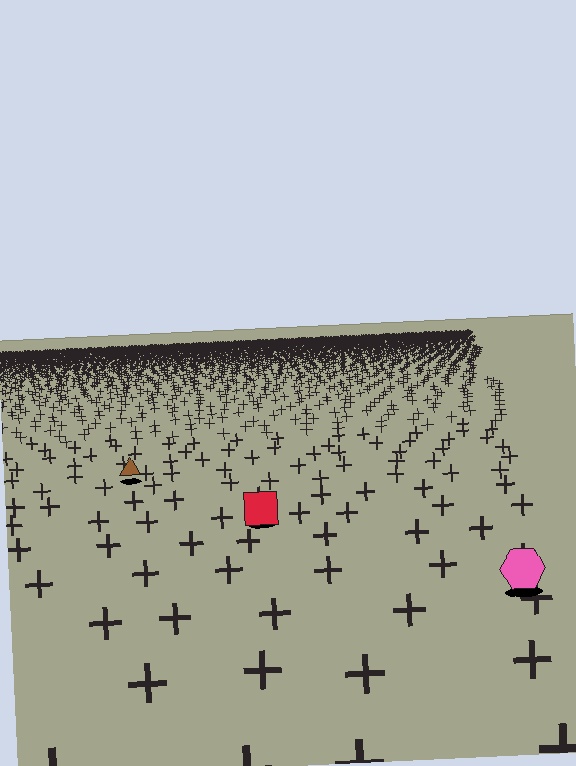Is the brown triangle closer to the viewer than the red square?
No. The red square is closer — you can tell from the texture gradient: the ground texture is coarser near it.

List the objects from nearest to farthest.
From nearest to farthest: the pink hexagon, the red square, the brown triangle.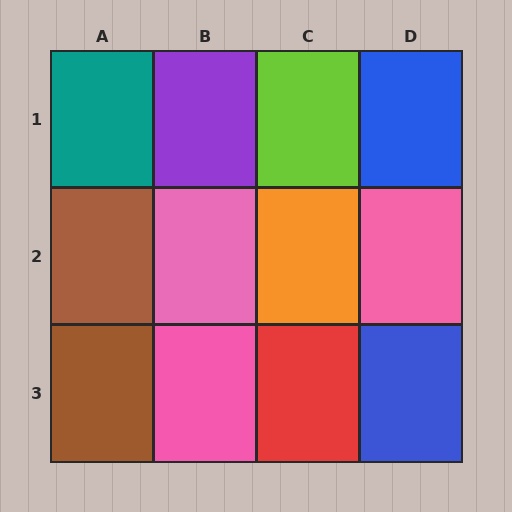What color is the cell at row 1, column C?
Lime.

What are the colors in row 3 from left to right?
Brown, pink, red, blue.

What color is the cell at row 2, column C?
Orange.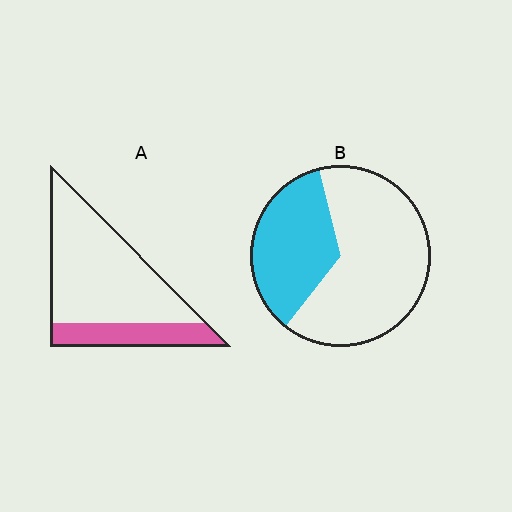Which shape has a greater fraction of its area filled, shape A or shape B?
Shape B.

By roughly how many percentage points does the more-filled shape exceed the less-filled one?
By roughly 10 percentage points (B over A).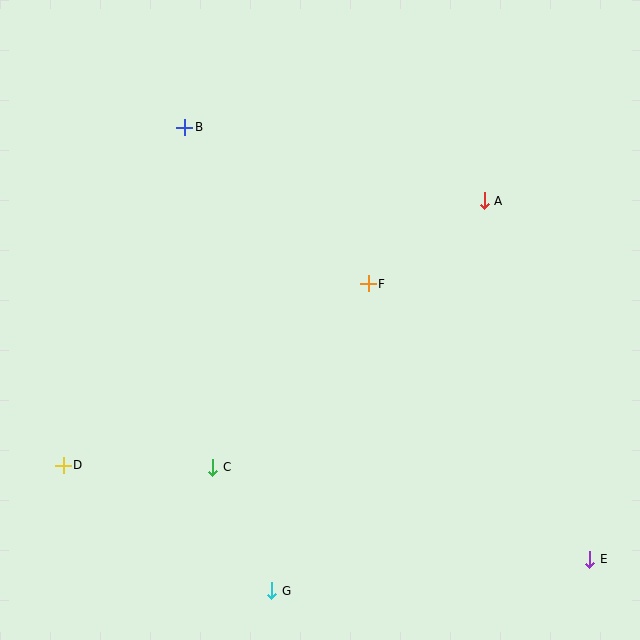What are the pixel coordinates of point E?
Point E is at (590, 559).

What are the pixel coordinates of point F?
Point F is at (368, 284).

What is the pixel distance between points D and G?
The distance between D and G is 243 pixels.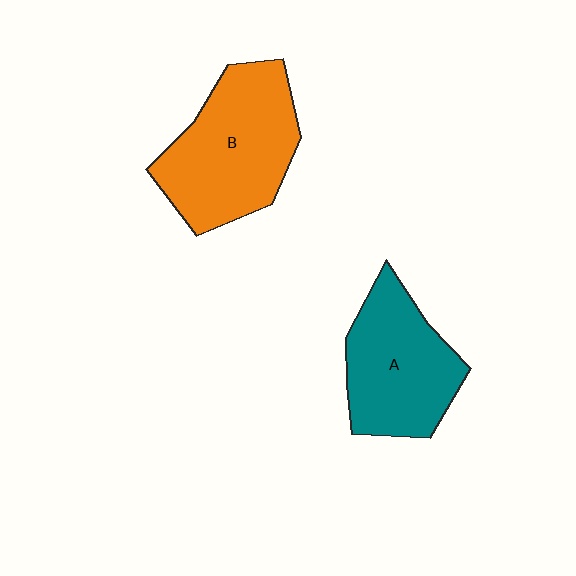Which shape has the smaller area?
Shape A (teal).